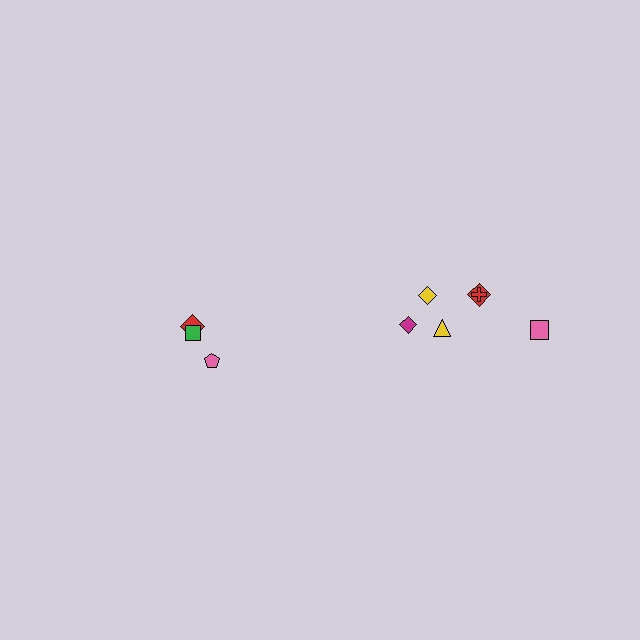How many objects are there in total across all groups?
There are 9 objects.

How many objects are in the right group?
There are 6 objects.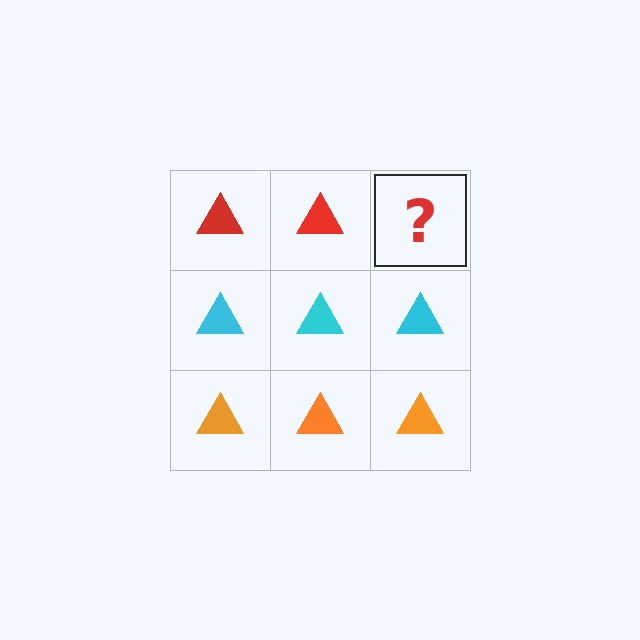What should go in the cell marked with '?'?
The missing cell should contain a red triangle.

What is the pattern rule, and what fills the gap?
The rule is that each row has a consistent color. The gap should be filled with a red triangle.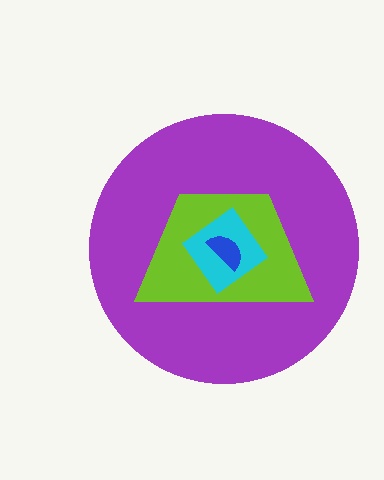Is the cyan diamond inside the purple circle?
Yes.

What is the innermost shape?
The blue semicircle.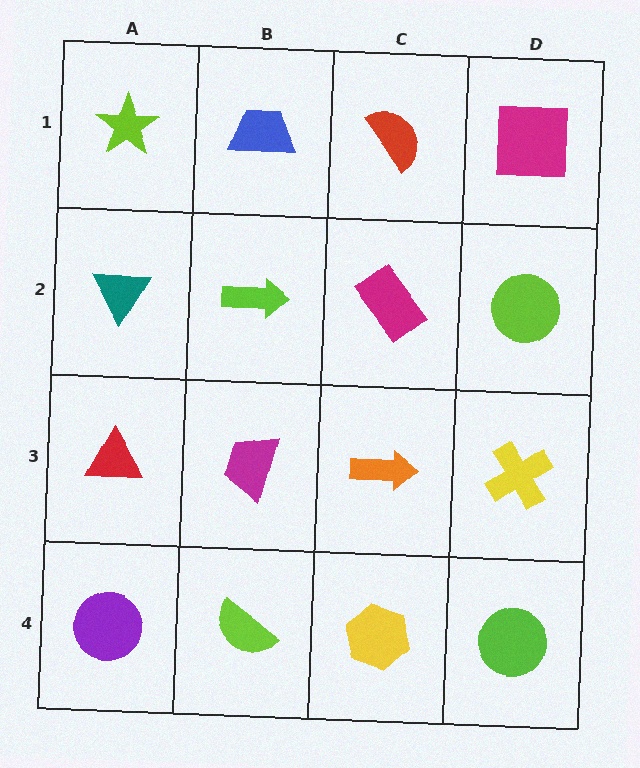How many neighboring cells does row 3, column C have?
4.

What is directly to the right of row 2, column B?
A magenta rectangle.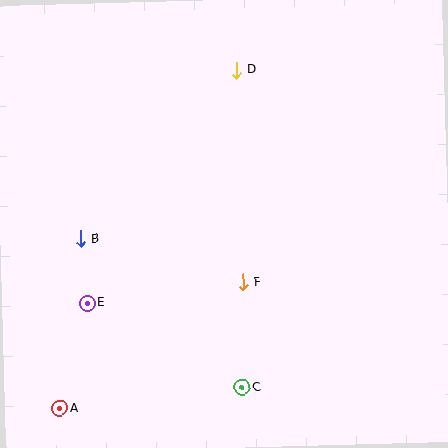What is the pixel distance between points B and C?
The distance between B and C is 219 pixels.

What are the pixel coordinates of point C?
Point C is at (242, 387).